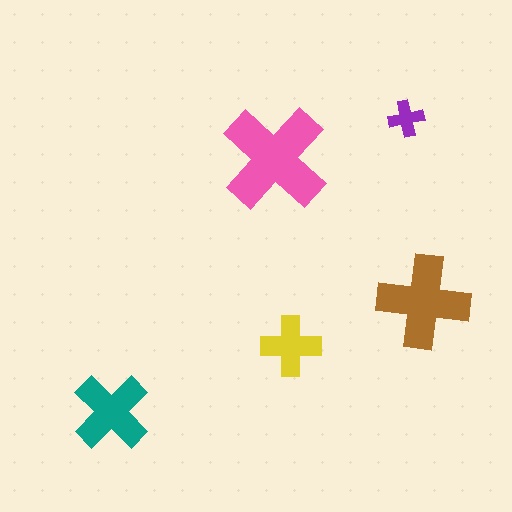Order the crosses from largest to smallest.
the pink one, the brown one, the teal one, the yellow one, the purple one.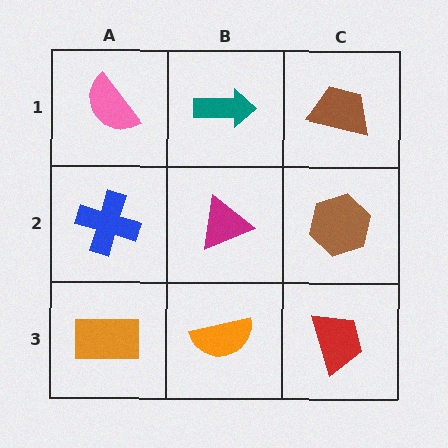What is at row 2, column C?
A brown hexagon.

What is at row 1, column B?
A teal arrow.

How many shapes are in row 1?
3 shapes.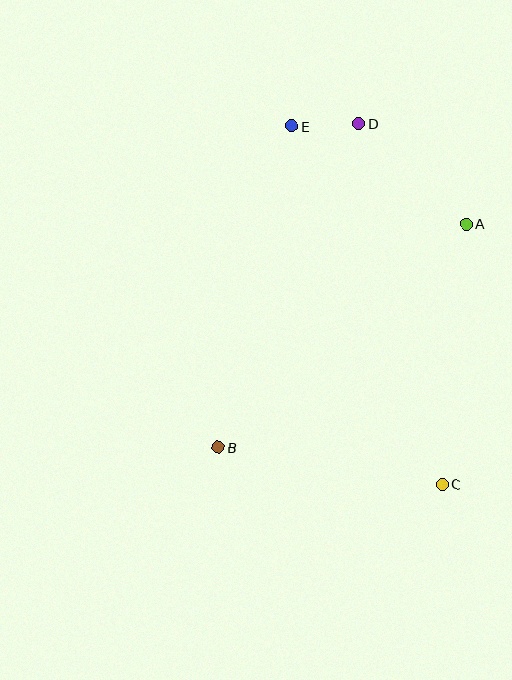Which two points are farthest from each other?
Points C and E are farthest from each other.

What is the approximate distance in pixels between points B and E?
The distance between B and E is approximately 329 pixels.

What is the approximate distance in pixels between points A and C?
The distance between A and C is approximately 261 pixels.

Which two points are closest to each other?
Points D and E are closest to each other.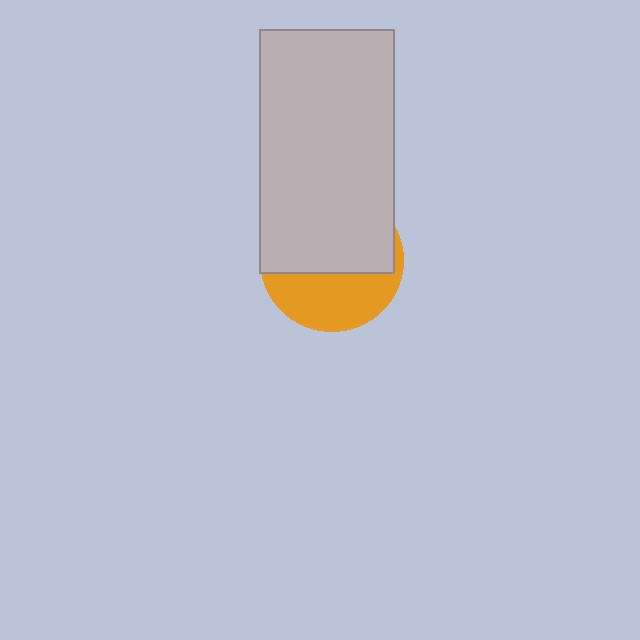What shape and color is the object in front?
The object in front is a light gray rectangle.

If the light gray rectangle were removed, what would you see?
You would see the complete orange circle.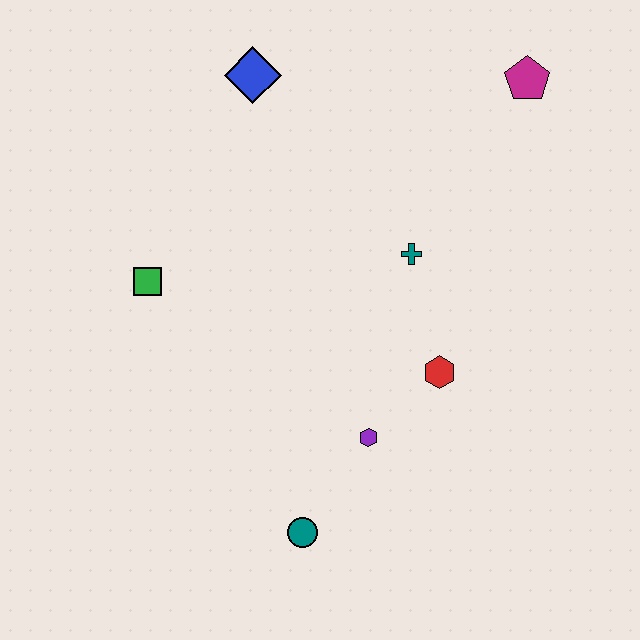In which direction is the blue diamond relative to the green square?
The blue diamond is above the green square.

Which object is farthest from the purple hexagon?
The magenta pentagon is farthest from the purple hexagon.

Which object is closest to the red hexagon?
The purple hexagon is closest to the red hexagon.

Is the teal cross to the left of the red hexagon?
Yes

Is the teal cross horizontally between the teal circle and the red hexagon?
Yes